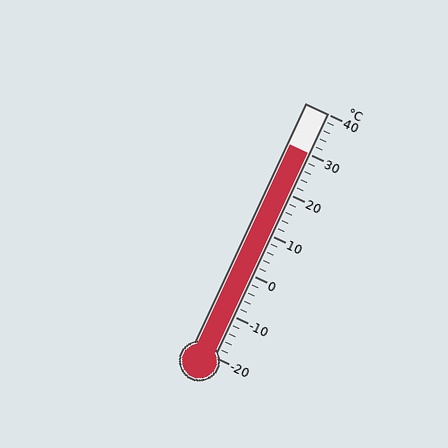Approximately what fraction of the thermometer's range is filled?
The thermometer is filled to approximately 85% of its range.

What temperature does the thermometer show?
The thermometer shows approximately 30°C.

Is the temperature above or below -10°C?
The temperature is above -10°C.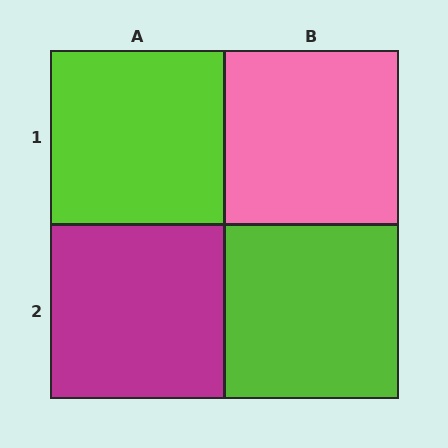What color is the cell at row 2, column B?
Lime.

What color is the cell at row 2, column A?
Magenta.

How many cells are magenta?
1 cell is magenta.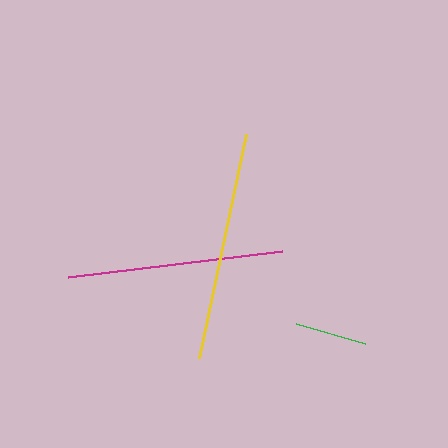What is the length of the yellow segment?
The yellow segment is approximately 229 pixels long.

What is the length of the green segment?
The green segment is approximately 72 pixels long.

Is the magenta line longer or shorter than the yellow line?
The yellow line is longer than the magenta line.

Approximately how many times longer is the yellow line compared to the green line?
The yellow line is approximately 3.2 times the length of the green line.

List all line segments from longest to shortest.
From longest to shortest: yellow, magenta, green.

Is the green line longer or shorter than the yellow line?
The yellow line is longer than the green line.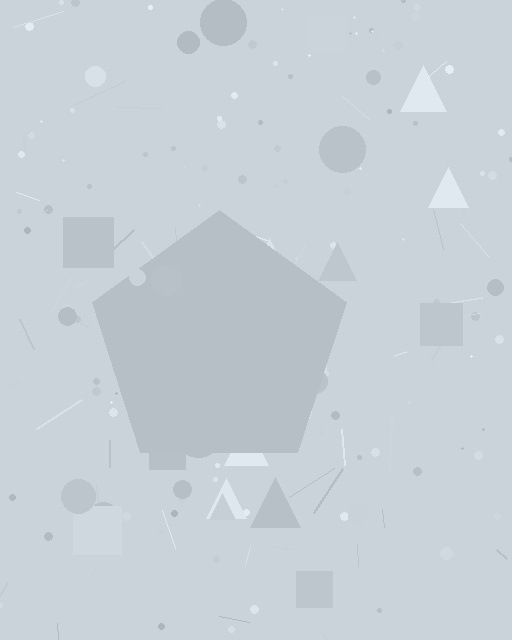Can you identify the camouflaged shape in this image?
The camouflaged shape is a pentagon.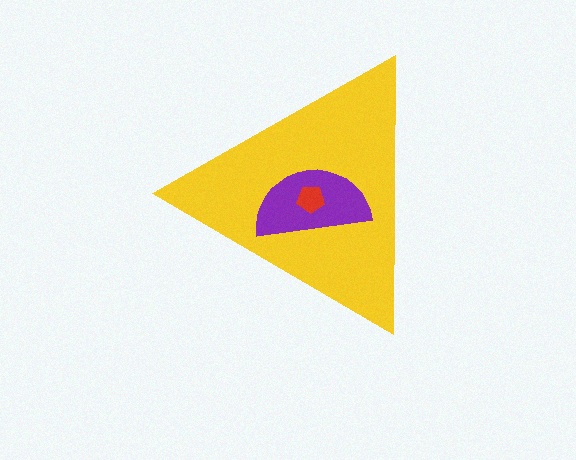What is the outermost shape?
The yellow triangle.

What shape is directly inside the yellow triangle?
The purple semicircle.